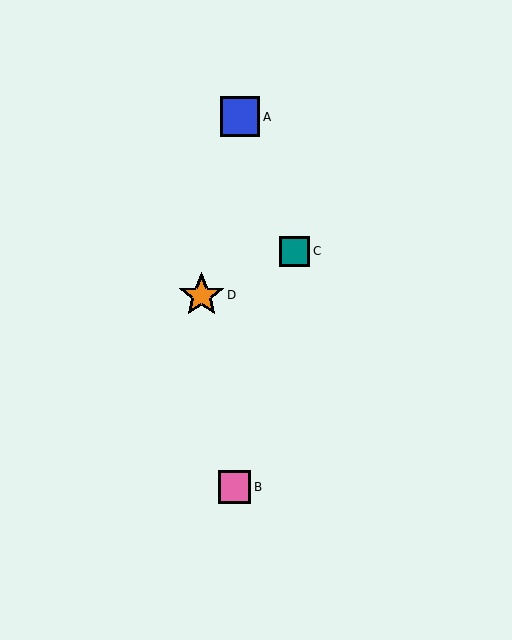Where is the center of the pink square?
The center of the pink square is at (235, 487).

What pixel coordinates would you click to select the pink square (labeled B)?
Click at (235, 487) to select the pink square B.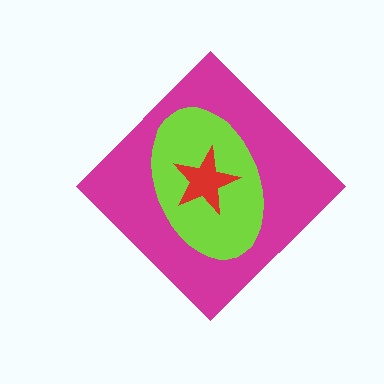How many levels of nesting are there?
3.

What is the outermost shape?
The magenta diamond.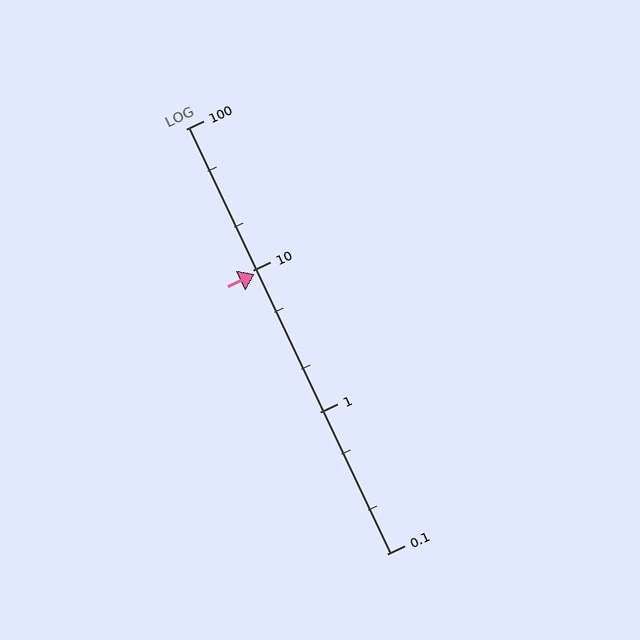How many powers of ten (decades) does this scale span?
The scale spans 3 decades, from 0.1 to 100.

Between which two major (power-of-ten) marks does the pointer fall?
The pointer is between 1 and 10.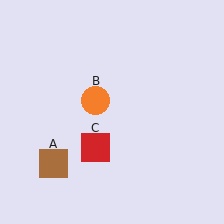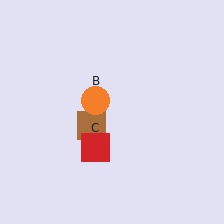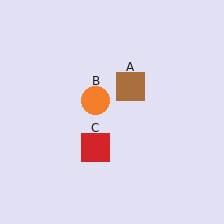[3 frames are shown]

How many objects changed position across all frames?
1 object changed position: brown square (object A).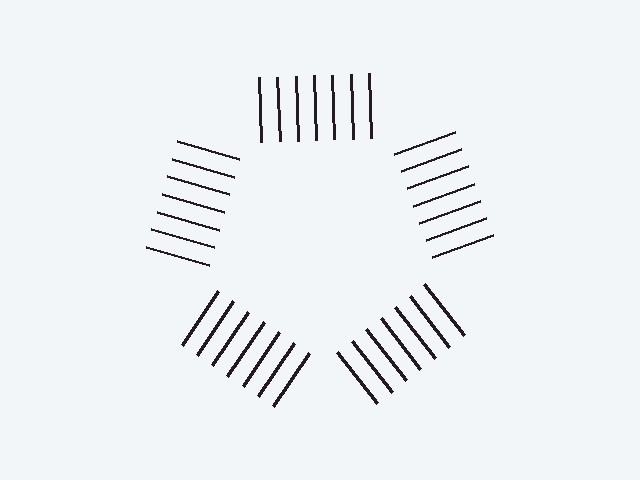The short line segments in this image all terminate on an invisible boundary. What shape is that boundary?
An illusory pentagon — the line segments terminate on its edges but no continuous stroke is drawn.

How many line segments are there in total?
35 — 7 along each of the 5 edges.